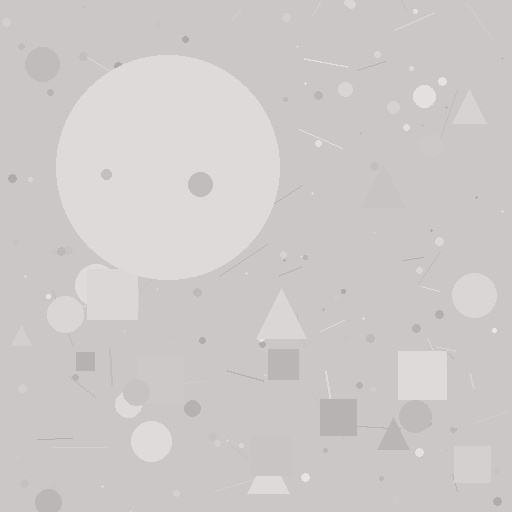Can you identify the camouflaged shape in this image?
The camouflaged shape is a circle.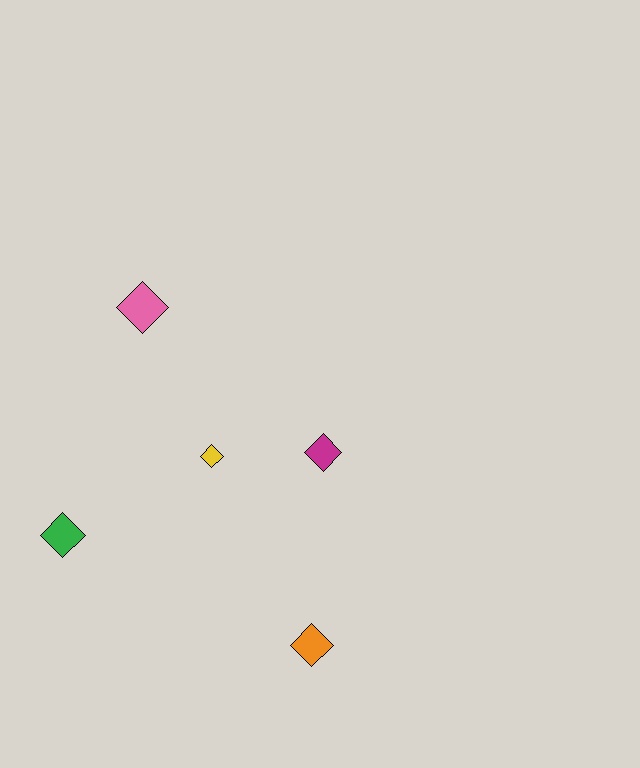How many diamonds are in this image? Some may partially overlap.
There are 5 diamonds.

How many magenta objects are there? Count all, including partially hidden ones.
There is 1 magenta object.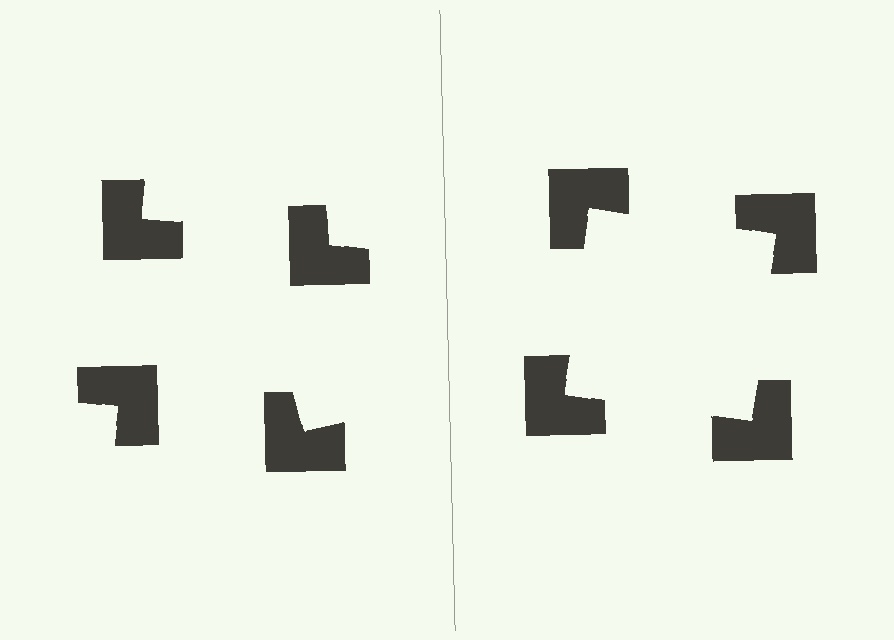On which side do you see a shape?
An illusory square appears on the right side. On the left side the wedge cuts are rotated, so no coherent shape forms.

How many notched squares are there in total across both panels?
8 — 4 on each side.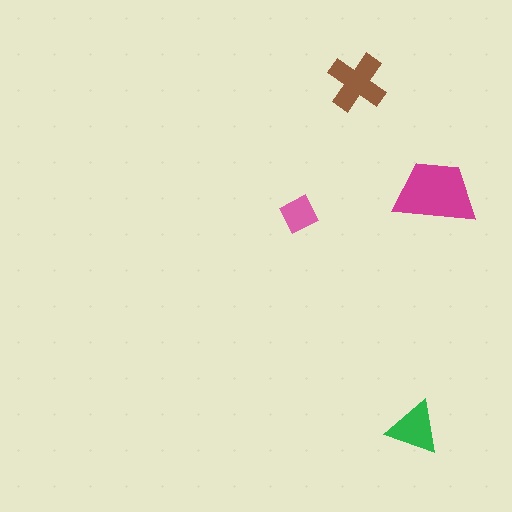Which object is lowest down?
The green triangle is bottommost.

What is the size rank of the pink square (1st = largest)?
4th.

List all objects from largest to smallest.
The magenta trapezoid, the brown cross, the green triangle, the pink square.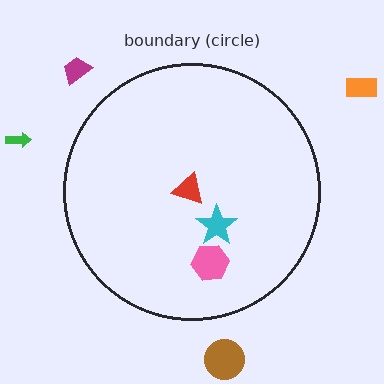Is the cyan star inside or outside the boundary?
Inside.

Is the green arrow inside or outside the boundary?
Outside.